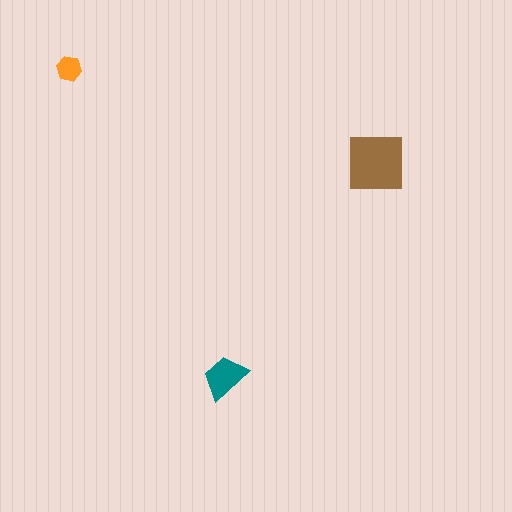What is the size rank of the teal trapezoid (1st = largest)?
2nd.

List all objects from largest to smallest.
The brown square, the teal trapezoid, the orange hexagon.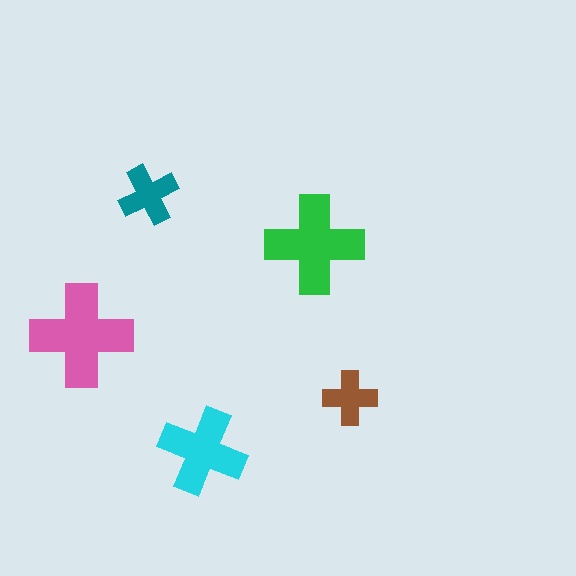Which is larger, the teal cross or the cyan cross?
The cyan one.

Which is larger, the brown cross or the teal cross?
The teal one.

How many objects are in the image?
There are 5 objects in the image.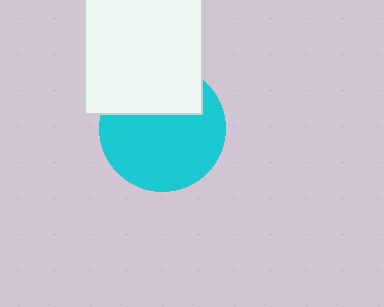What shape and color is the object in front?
The object in front is a white rectangle.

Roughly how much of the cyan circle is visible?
Most of it is visible (roughly 67%).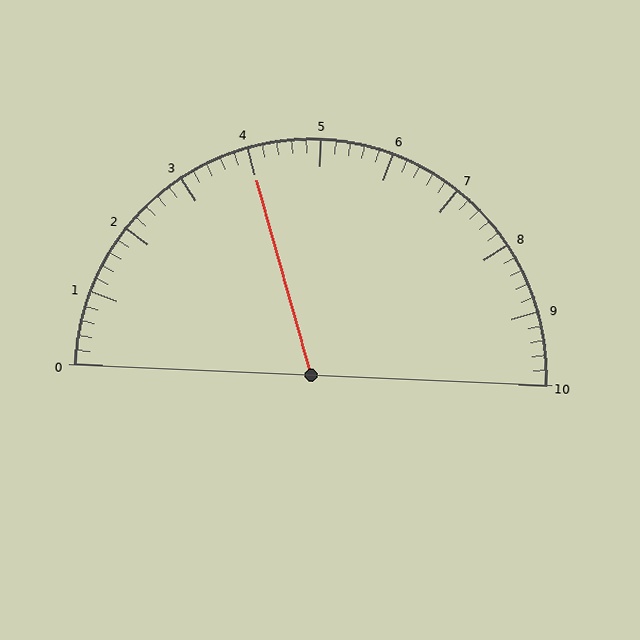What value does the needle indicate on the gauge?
The needle indicates approximately 4.0.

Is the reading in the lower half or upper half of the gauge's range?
The reading is in the lower half of the range (0 to 10).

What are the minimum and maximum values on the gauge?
The gauge ranges from 0 to 10.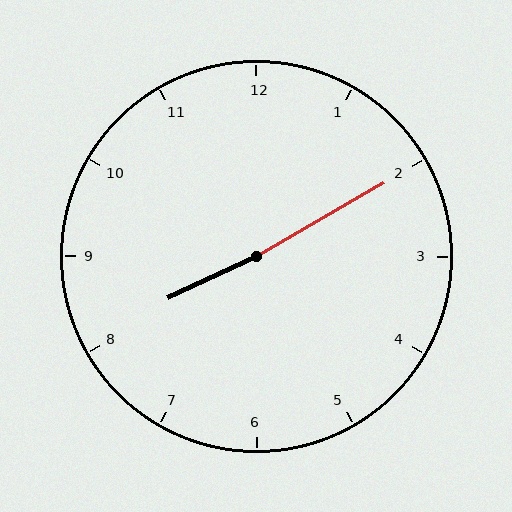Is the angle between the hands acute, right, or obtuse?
It is obtuse.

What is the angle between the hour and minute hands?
Approximately 175 degrees.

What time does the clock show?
8:10.